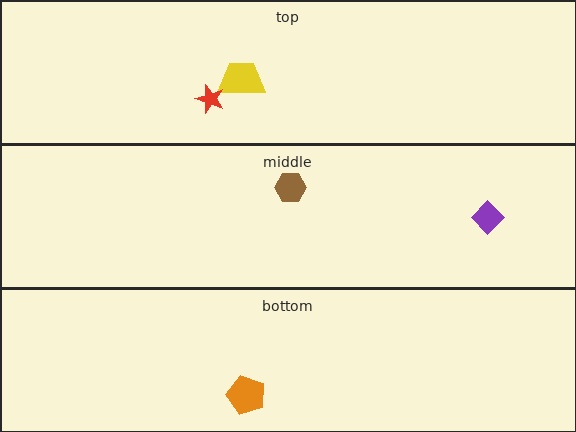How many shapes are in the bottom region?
1.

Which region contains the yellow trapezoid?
The top region.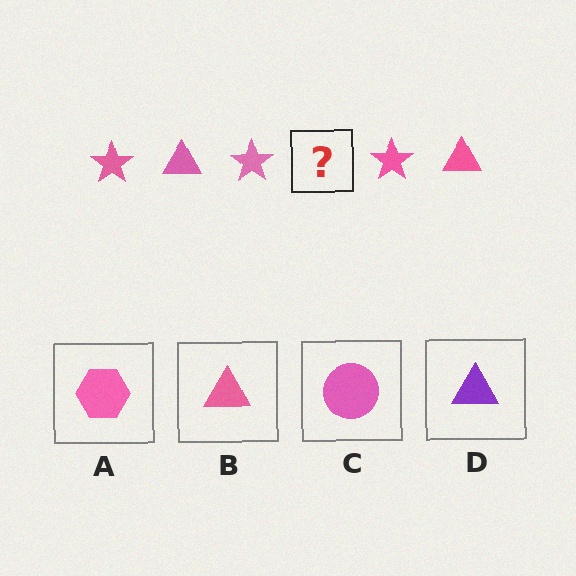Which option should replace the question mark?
Option B.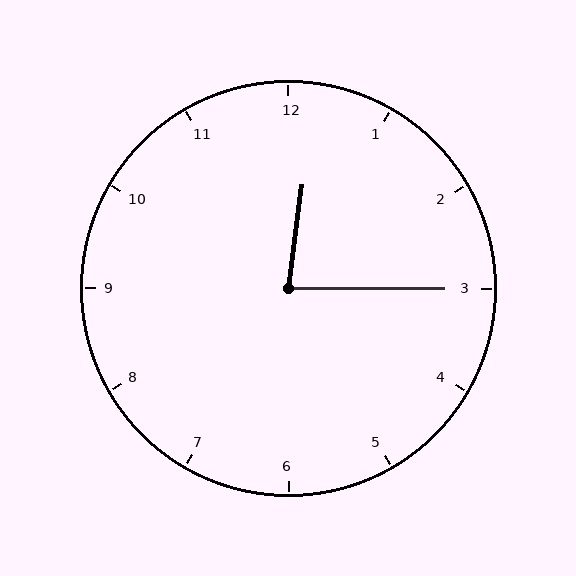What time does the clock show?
12:15.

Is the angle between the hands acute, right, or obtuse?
It is acute.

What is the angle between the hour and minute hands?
Approximately 82 degrees.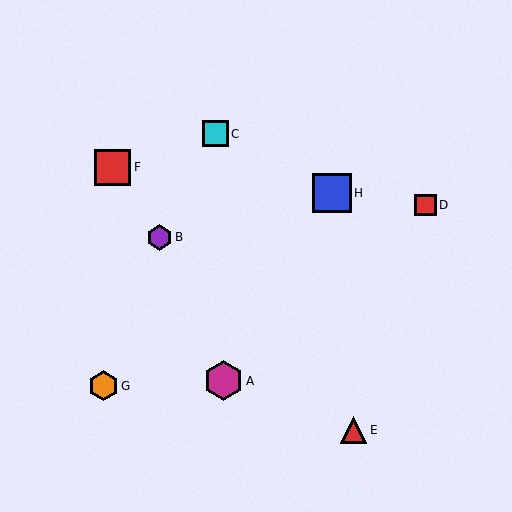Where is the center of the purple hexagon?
The center of the purple hexagon is at (160, 237).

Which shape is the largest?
The magenta hexagon (labeled A) is the largest.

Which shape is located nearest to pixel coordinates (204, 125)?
The cyan square (labeled C) at (215, 134) is nearest to that location.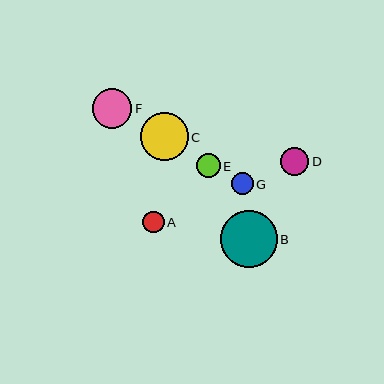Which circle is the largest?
Circle B is the largest with a size of approximately 57 pixels.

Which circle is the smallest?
Circle A is the smallest with a size of approximately 21 pixels.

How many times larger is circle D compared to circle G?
Circle D is approximately 1.3 times the size of circle G.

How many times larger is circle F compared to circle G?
Circle F is approximately 1.8 times the size of circle G.